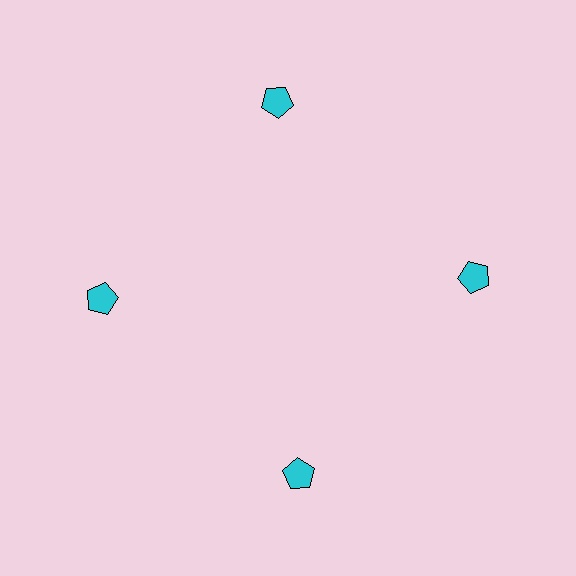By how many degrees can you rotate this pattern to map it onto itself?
The pattern maps onto itself every 90 degrees of rotation.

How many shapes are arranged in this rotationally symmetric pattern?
There are 4 shapes, arranged in 4 groups of 1.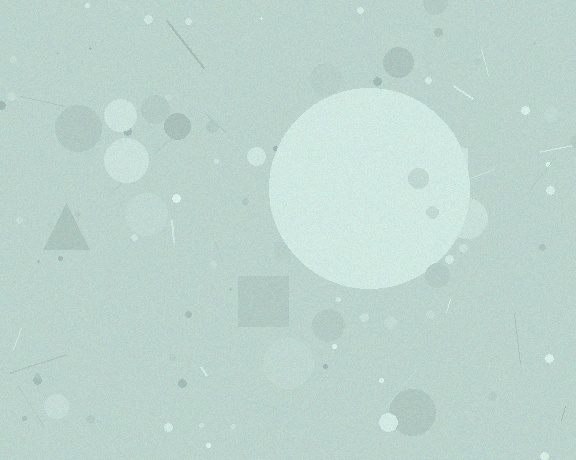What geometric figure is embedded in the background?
A circle is embedded in the background.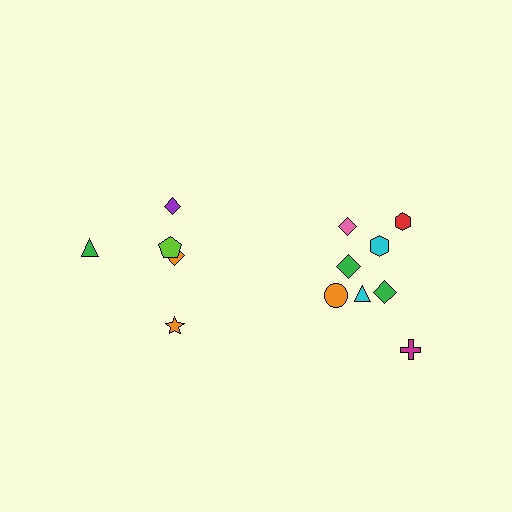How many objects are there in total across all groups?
There are 13 objects.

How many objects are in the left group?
There are 5 objects.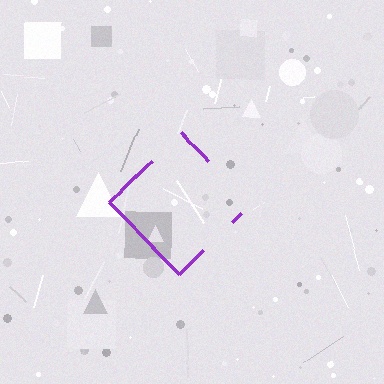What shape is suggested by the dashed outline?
The dashed outline suggests a diamond.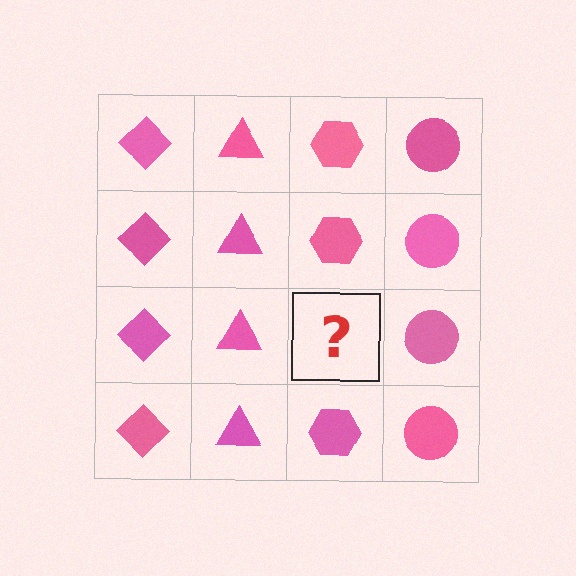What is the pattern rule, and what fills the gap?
The rule is that each column has a consistent shape. The gap should be filled with a pink hexagon.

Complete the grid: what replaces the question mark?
The question mark should be replaced with a pink hexagon.